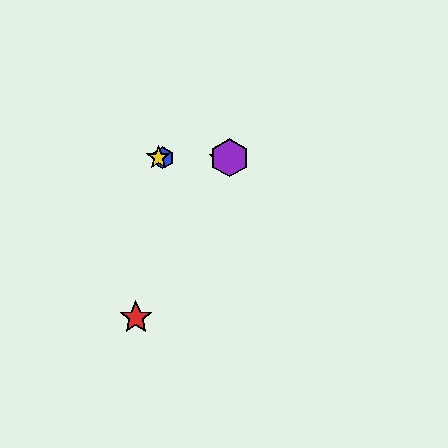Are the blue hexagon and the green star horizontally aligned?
Yes, both are at y≈158.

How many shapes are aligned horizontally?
4 shapes (the blue hexagon, the green star, the yellow star, the purple hexagon) are aligned horizontally.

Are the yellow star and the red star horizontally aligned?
No, the yellow star is at y≈158 and the red star is at y≈318.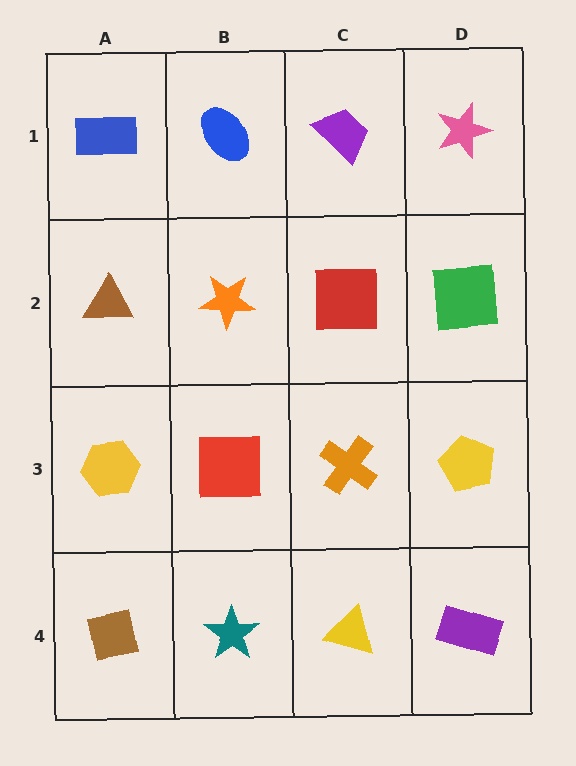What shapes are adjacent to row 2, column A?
A blue rectangle (row 1, column A), a yellow hexagon (row 3, column A), an orange star (row 2, column B).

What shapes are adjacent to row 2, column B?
A blue ellipse (row 1, column B), a red square (row 3, column B), a brown triangle (row 2, column A), a red square (row 2, column C).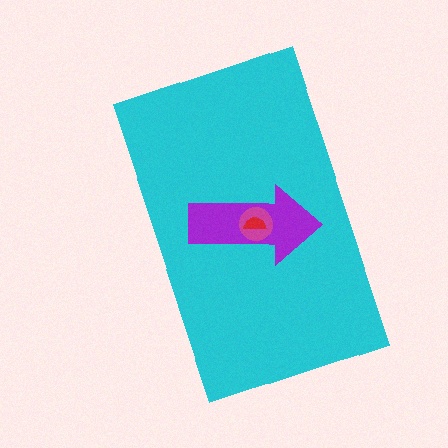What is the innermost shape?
The red semicircle.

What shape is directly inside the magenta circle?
The red semicircle.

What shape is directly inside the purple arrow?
The magenta circle.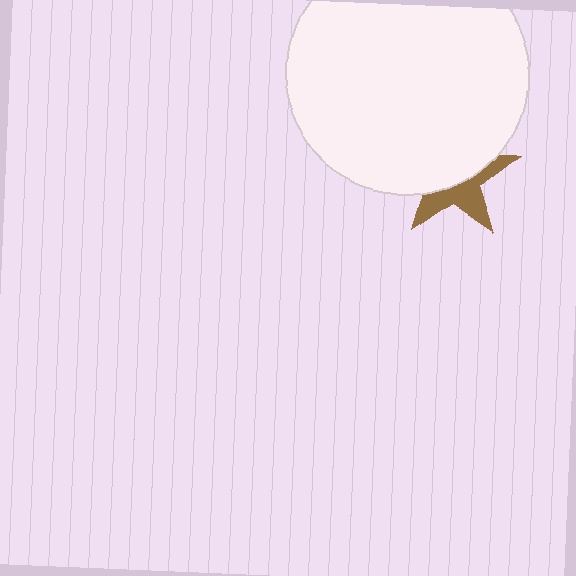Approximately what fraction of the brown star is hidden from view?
Roughly 58% of the brown star is hidden behind the white circle.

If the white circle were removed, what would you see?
You would see the complete brown star.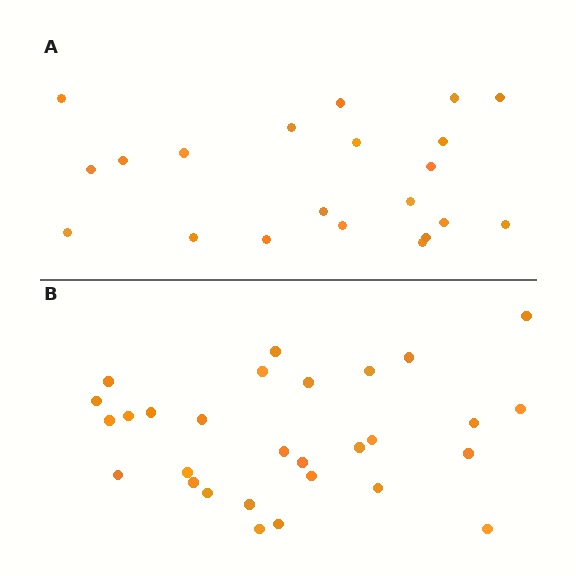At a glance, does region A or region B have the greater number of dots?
Region B (the bottom region) has more dots.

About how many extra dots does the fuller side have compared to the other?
Region B has roughly 8 or so more dots than region A.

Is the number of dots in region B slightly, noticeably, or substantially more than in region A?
Region B has noticeably more, but not dramatically so. The ratio is roughly 1.4 to 1.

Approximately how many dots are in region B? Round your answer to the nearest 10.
About 30 dots. (The exact count is 29, which rounds to 30.)